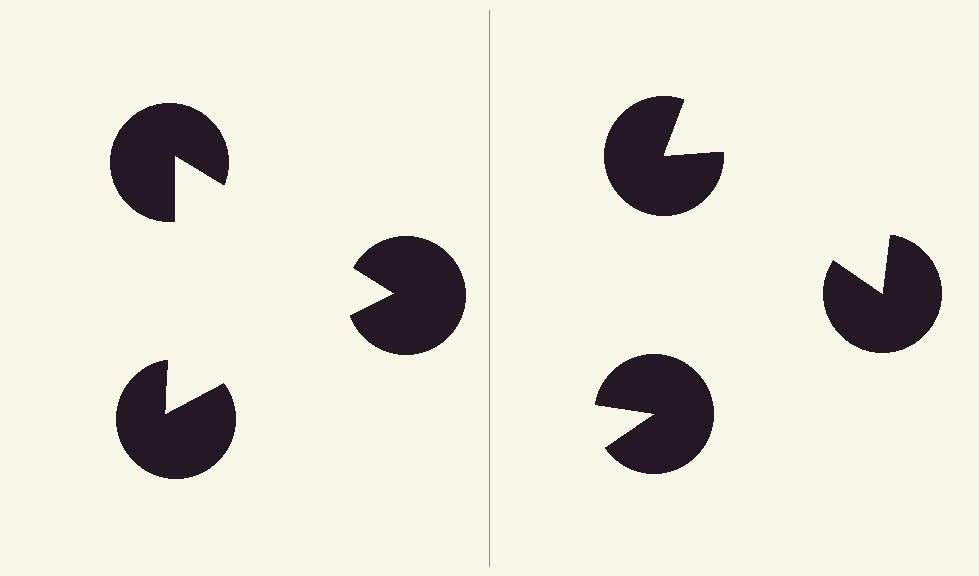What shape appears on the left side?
An illusory triangle.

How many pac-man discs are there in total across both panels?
6 — 3 on each side.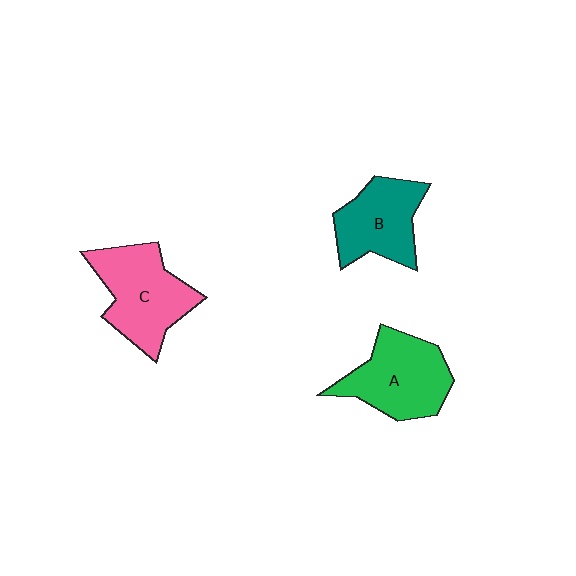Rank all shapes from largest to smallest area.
From largest to smallest: C (pink), A (green), B (teal).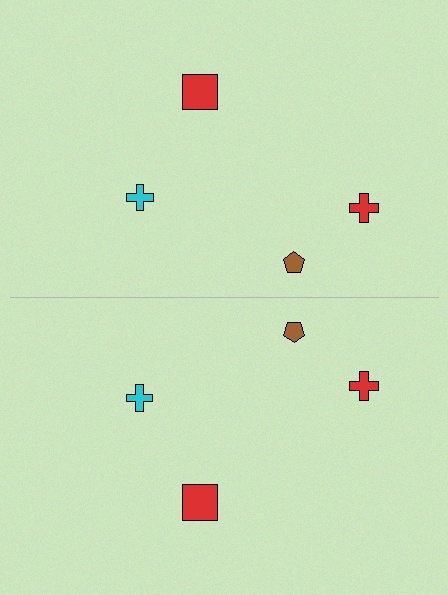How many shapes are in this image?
There are 8 shapes in this image.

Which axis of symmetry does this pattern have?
The pattern has a horizontal axis of symmetry running through the center of the image.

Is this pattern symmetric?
Yes, this pattern has bilateral (reflection) symmetry.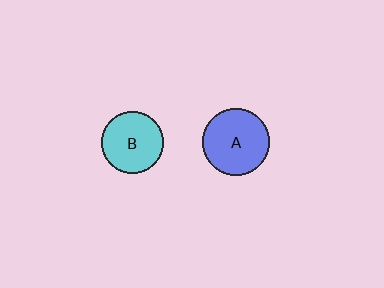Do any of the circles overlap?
No, none of the circles overlap.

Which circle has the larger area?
Circle A (blue).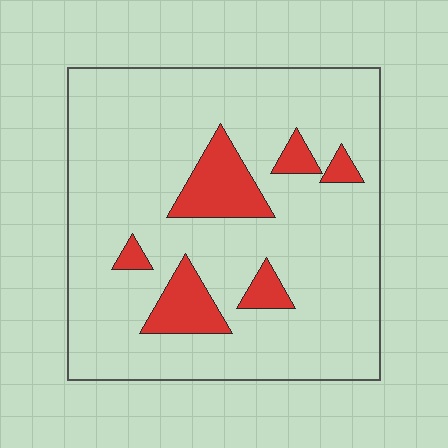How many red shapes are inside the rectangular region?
6.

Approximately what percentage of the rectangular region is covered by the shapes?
Approximately 15%.